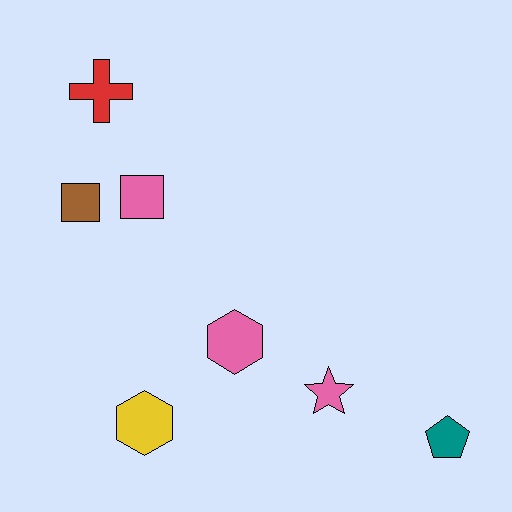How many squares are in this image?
There are 2 squares.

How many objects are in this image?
There are 7 objects.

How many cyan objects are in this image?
There are no cyan objects.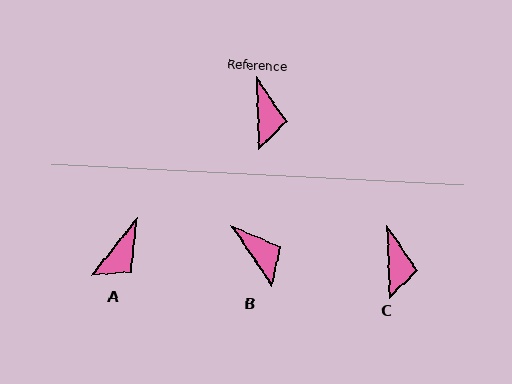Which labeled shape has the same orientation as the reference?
C.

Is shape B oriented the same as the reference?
No, it is off by about 32 degrees.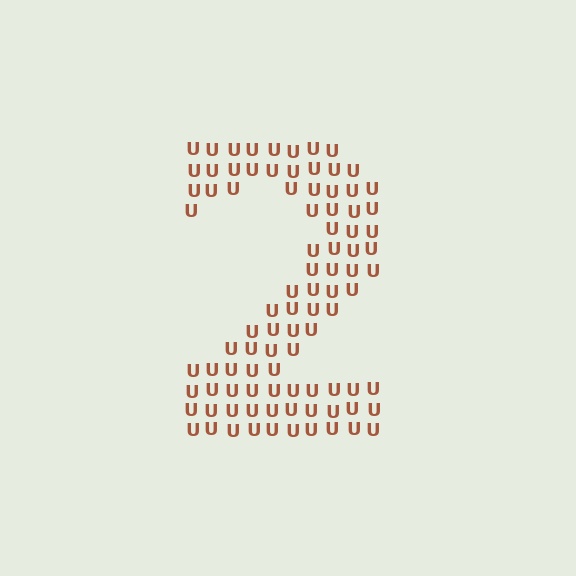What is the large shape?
The large shape is the digit 2.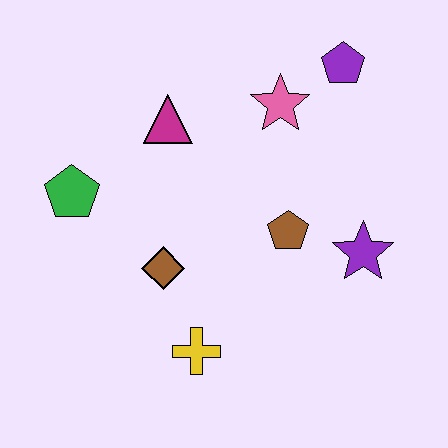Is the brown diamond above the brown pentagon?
No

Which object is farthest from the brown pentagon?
The green pentagon is farthest from the brown pentagon.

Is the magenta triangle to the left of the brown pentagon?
Yes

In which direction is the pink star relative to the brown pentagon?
The pink star is above the brown pentagon.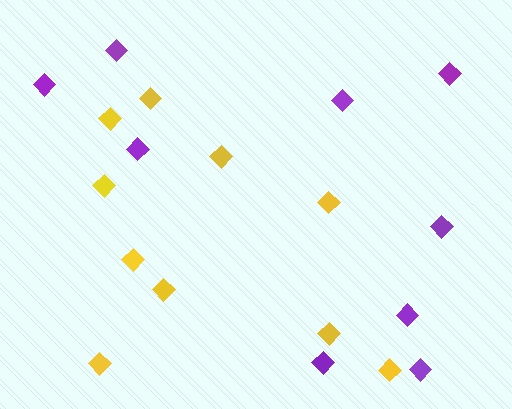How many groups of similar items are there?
There are 2 groups: one group of purple diamonds (9) and one group of yellow diamonds (10).